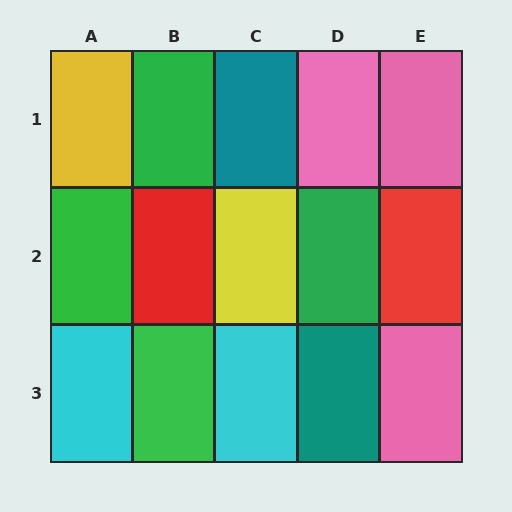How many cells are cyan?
2 cells are cyan.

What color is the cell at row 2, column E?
Red.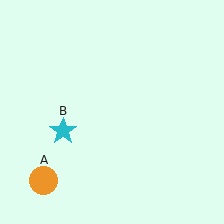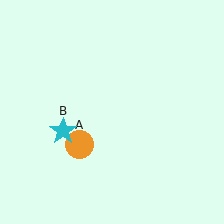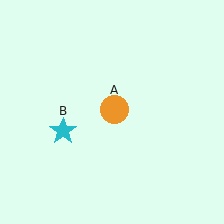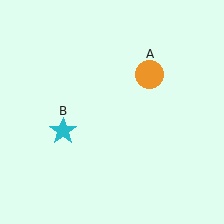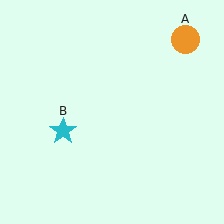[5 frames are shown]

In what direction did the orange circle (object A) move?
The orange circle (object A) moved up and to the right.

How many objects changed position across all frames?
1 object changed position: orange circle (object A).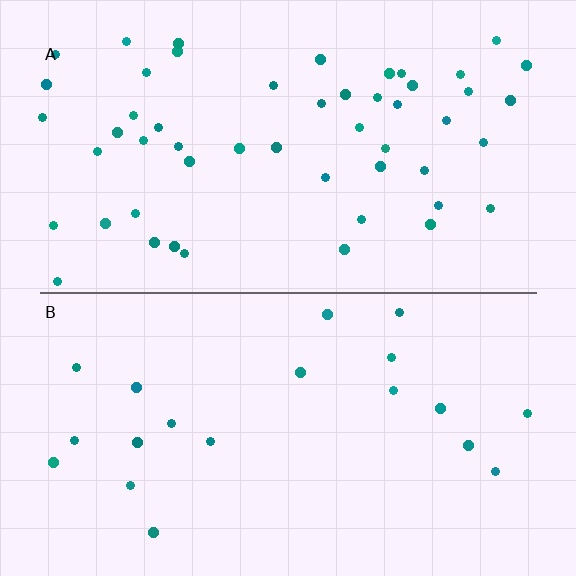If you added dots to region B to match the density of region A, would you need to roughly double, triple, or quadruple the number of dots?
Approximately triple.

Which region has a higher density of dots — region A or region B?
A (the top).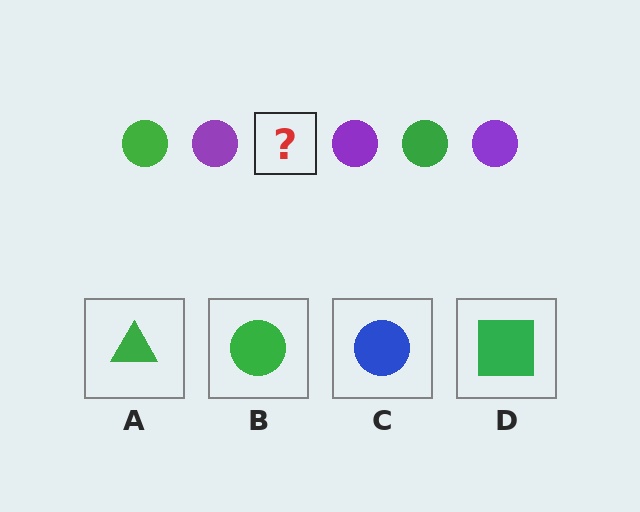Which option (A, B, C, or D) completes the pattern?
B.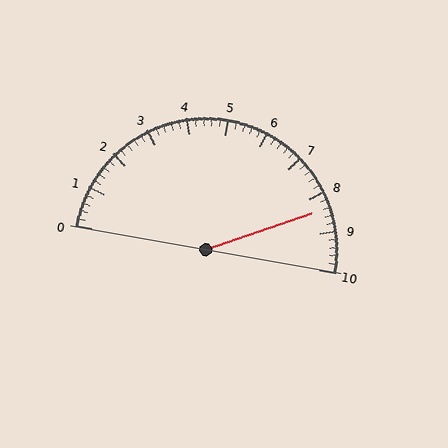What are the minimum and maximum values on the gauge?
The gauge ranges from 0 to 10.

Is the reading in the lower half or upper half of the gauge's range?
The reading is in the upper half of the range (0 to 10).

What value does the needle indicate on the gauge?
The needle indicates approximately 8.4.